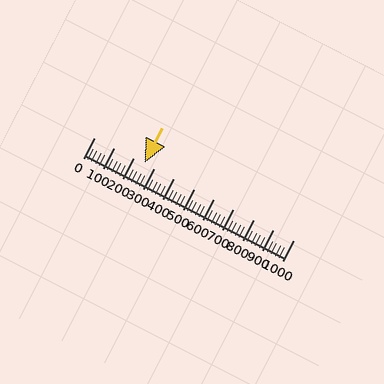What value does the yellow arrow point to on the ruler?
The yellow arrow points to approximately 253.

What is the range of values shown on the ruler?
The ruler shows values from 0 to 1000.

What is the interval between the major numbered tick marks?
The major tick marks are spaced 100 units apart.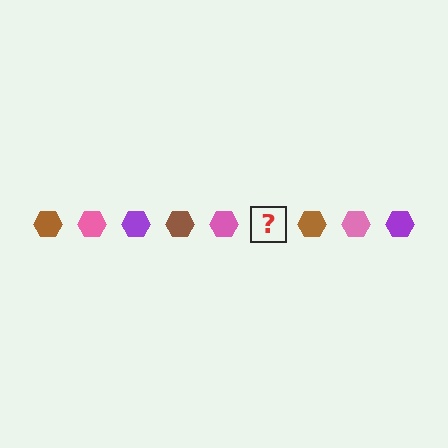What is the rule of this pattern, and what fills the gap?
The rule is that the pattern cycles through brown, pink, purple hexagons. The gap should be filled with a purple hexagon.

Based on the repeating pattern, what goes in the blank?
The blank should be a purple hexagon.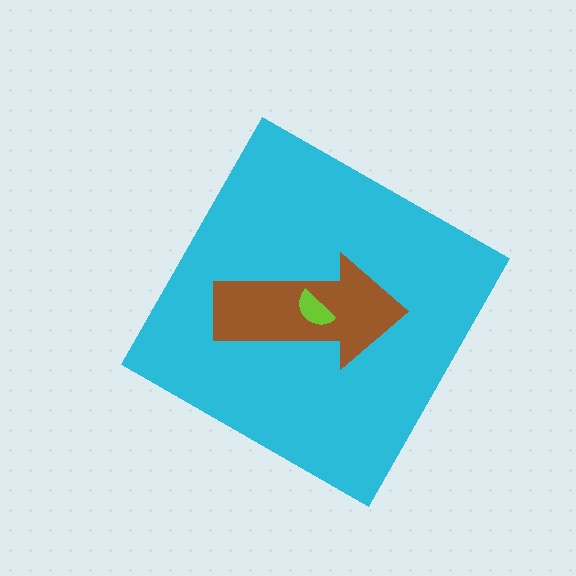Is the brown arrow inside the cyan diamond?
Yes.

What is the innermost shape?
The lime semicircle.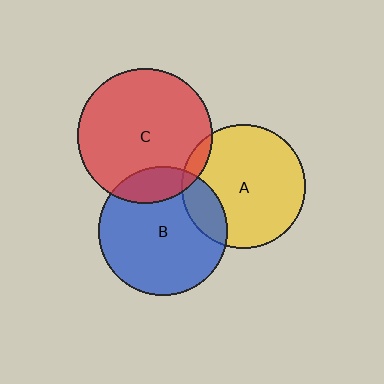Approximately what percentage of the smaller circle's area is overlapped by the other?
Approximately 15%.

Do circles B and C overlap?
Yes.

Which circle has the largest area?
Circle C (red).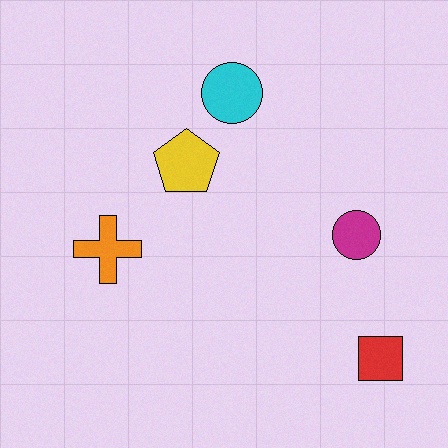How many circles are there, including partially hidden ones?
There are 2 circles.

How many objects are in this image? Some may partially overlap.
There are 5 objects.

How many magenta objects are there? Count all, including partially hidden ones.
There is 1 magenta object.